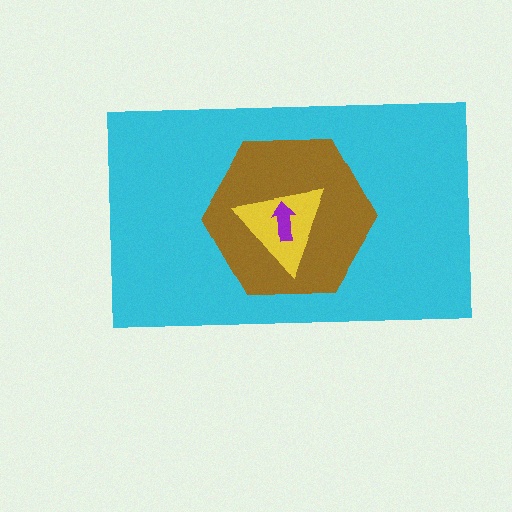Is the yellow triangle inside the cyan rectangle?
Yes.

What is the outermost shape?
The cyan rectangle.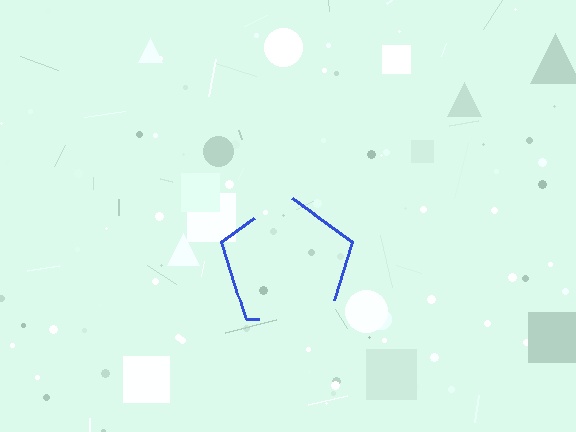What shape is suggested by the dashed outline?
The dashed outline suggests a pentagon.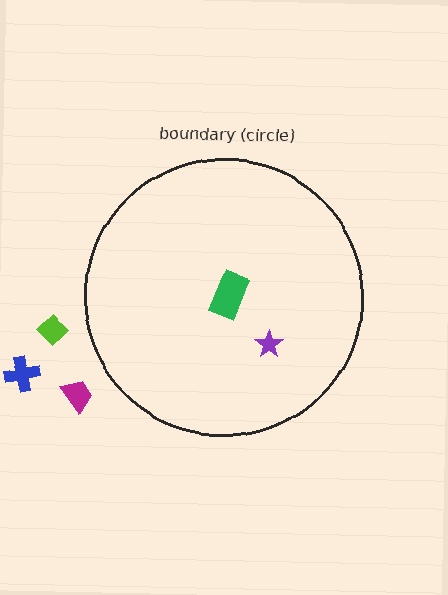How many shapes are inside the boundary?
2 inside, 3 outside.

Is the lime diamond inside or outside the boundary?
Outside.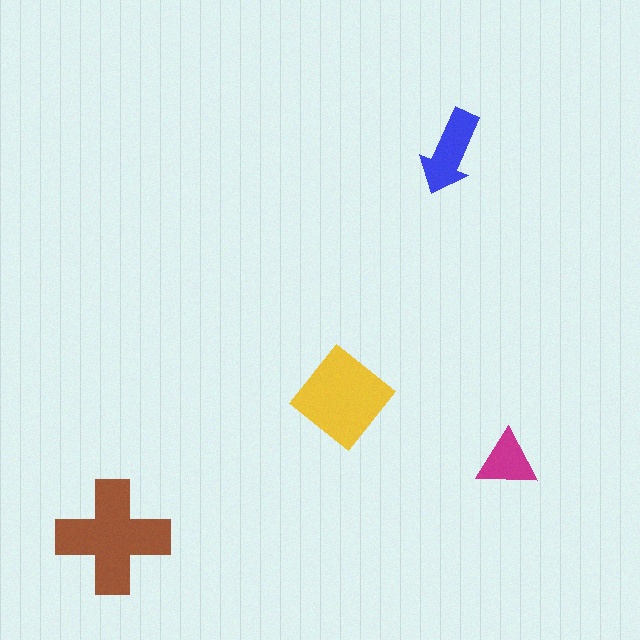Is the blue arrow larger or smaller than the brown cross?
Smaller.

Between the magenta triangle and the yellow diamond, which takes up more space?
The yellow diamond.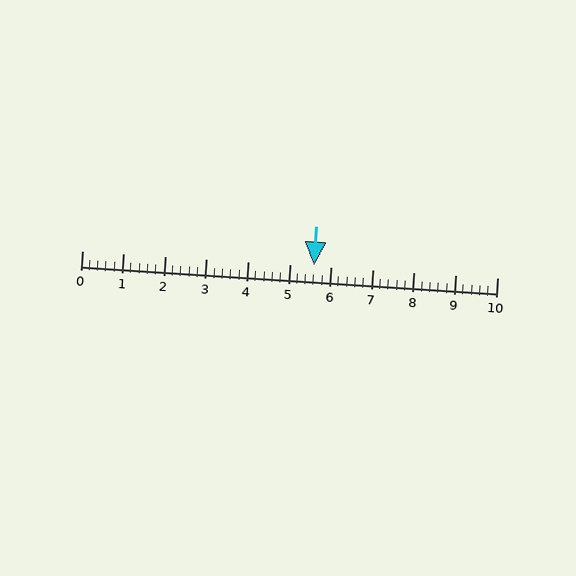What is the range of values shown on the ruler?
The ruler shows values from 0 to 10.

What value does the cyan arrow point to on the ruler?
The cyan arrow points to approximately 5.6.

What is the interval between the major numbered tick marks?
The major tick marks are spaced 1 units apart.